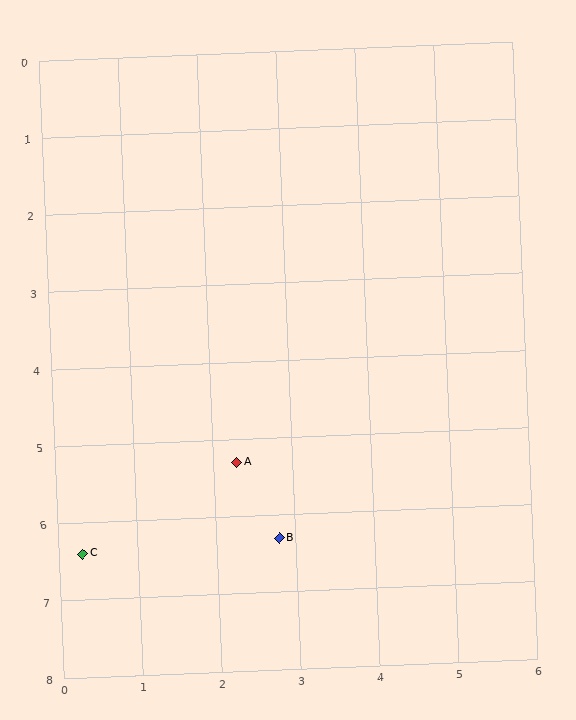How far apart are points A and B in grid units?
Points A and B are about 1.1 grid units apart.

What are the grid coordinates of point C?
Point C is at approximately (0.3, 6.4).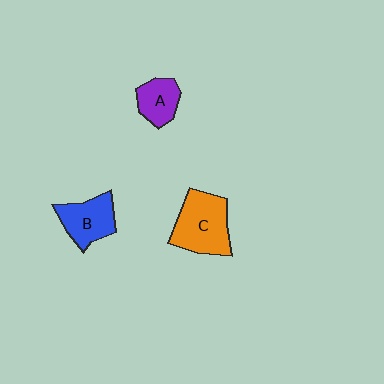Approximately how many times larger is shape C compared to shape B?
Approximately 1.4 times.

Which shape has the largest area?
Shape C (orange).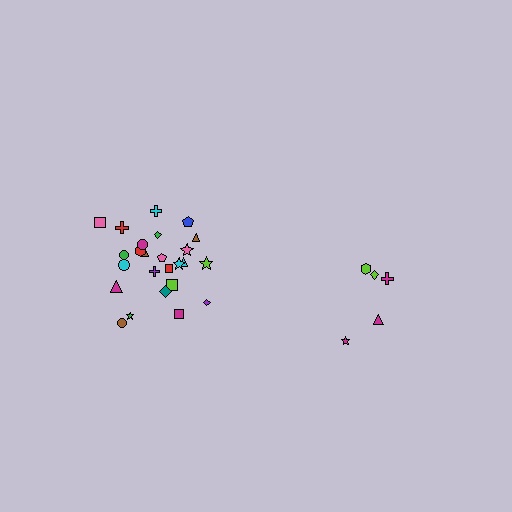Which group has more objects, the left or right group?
The left group.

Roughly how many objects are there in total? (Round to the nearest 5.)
Roughly 30 objects in total.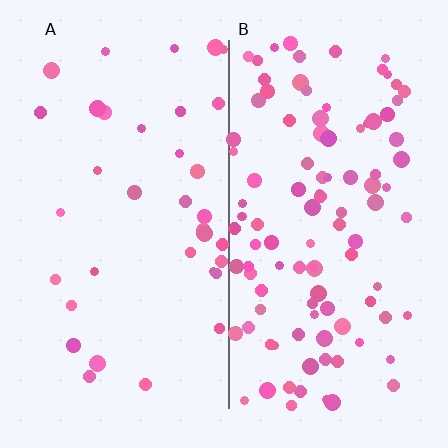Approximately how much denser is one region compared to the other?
Approximately 3.0× — region B over region A.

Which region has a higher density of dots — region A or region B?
B (the right).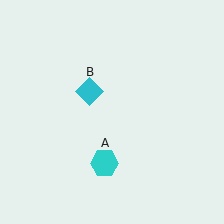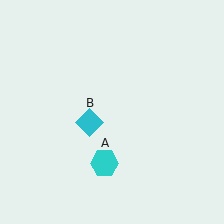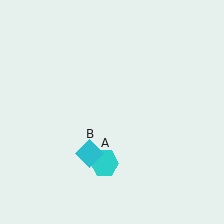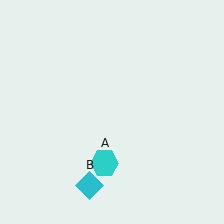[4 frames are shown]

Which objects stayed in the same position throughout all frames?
Cyan hexagon (object A) remained stationary.